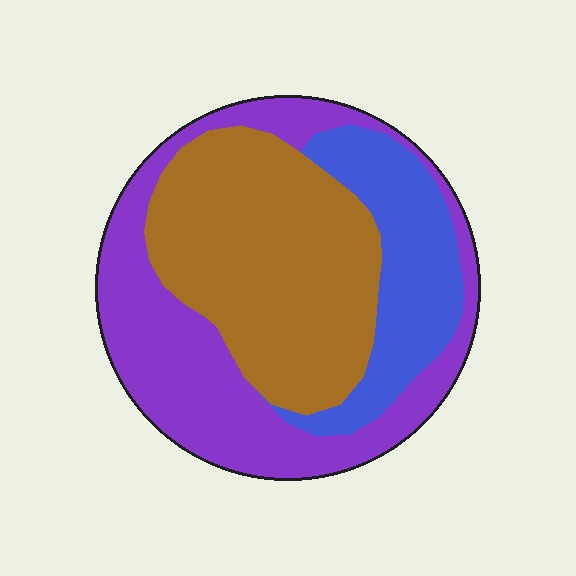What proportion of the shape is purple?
Purple covers around 40% of the shape.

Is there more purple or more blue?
Purple.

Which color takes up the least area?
Blue, at roughly 20%.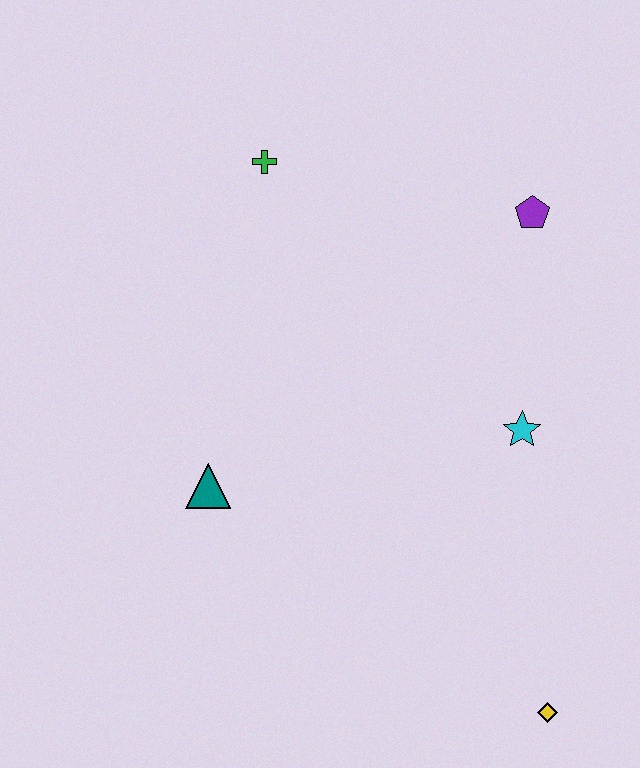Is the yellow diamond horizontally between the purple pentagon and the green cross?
No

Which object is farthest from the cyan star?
The green cross is farthest from the cyan star.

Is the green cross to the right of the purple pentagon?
No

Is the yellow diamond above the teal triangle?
No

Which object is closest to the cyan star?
The purple pentagon is closest to the cyan star.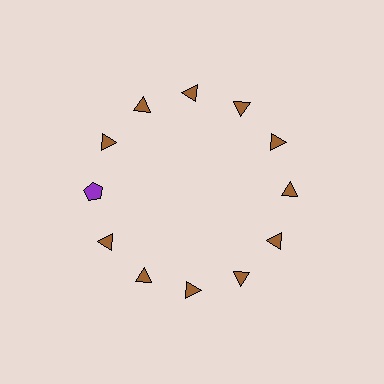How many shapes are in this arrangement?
There are 12 shapes arranged in a ring pattern.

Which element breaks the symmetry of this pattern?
The purple pentagon at roughly the 9 o'clock position breaks the symmetry. All other shapes are brown triangles.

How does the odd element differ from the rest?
It differs in both color (purple instead of brown) and shape (pentagon instead of triangle).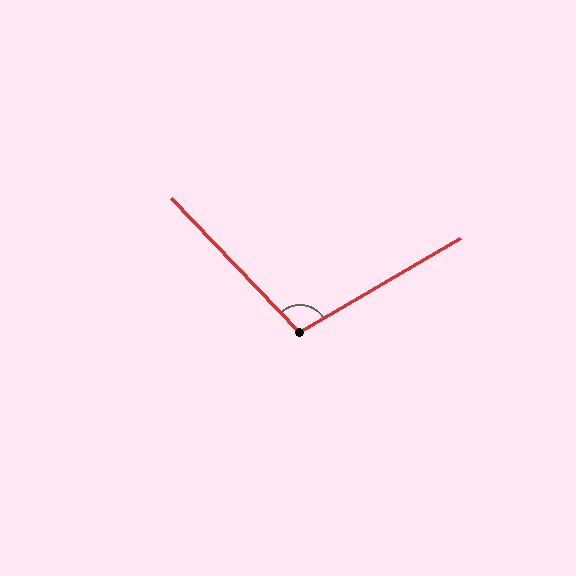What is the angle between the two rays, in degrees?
Approximately 103 degrees.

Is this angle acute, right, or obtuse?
It is obtuse.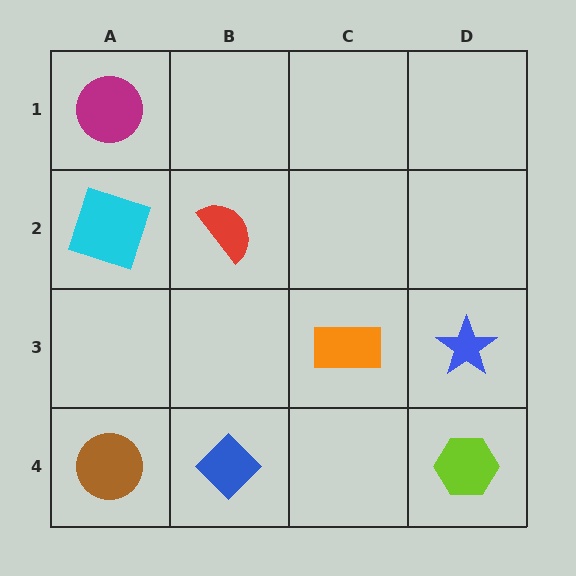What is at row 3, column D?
A blue star.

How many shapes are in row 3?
2 shapes.